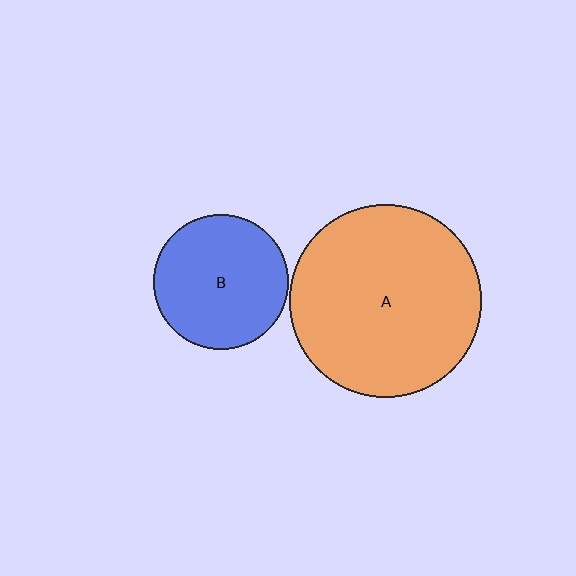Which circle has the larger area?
Circle A (orange).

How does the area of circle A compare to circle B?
Approximately 2.0 times.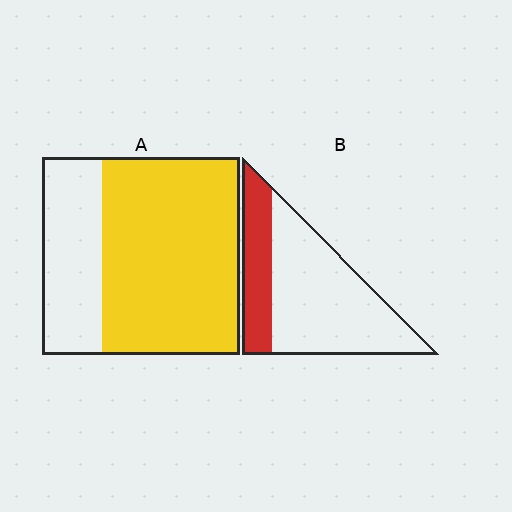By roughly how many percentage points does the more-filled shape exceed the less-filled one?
By roughly 40 percentage points (A over B).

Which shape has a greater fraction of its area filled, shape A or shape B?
Shape A.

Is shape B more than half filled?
No.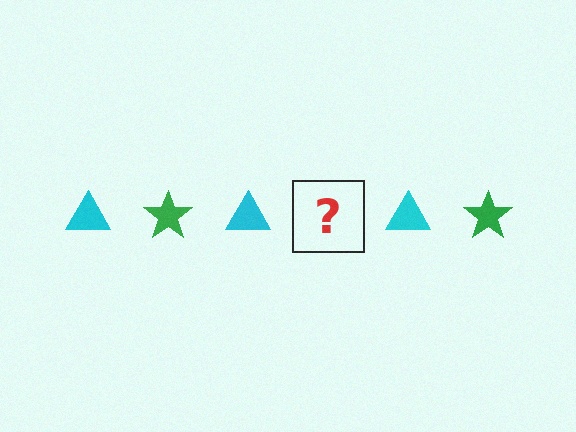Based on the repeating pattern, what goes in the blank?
The blank should be a green star.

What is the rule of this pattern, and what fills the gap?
The rule is that the pattern alternates between cyan triangle and green star. The gap should be filled with a green star.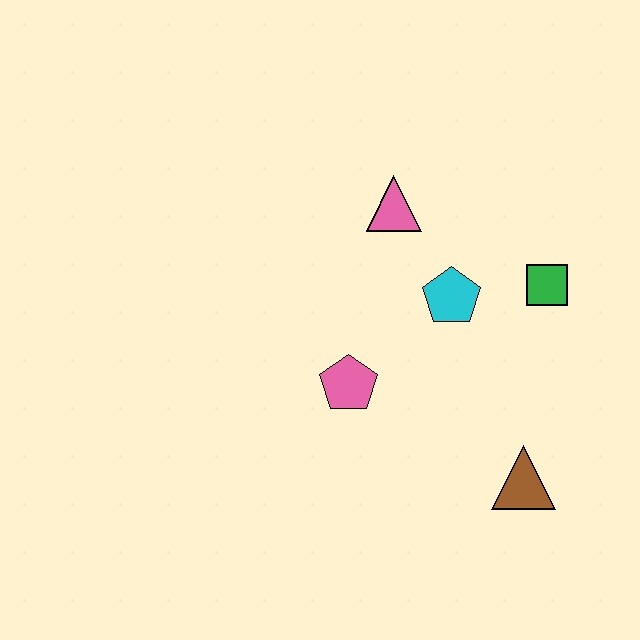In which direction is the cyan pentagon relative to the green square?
The cyan pentagon is to the left of the green square.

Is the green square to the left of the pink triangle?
No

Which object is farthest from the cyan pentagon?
The brown triangle is farthest from the cyan pentagon.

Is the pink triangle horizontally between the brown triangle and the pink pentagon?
Yes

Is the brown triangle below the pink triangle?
Yes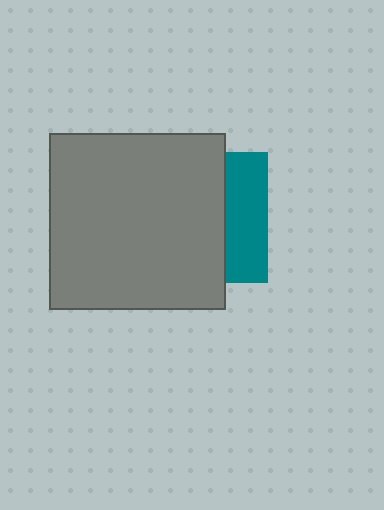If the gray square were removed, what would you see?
You would see the complete teal square.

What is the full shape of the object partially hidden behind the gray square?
The partially hidden object is a teal square.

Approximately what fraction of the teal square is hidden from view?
Roughly 68% of the teal square is hidden behind the gray square.